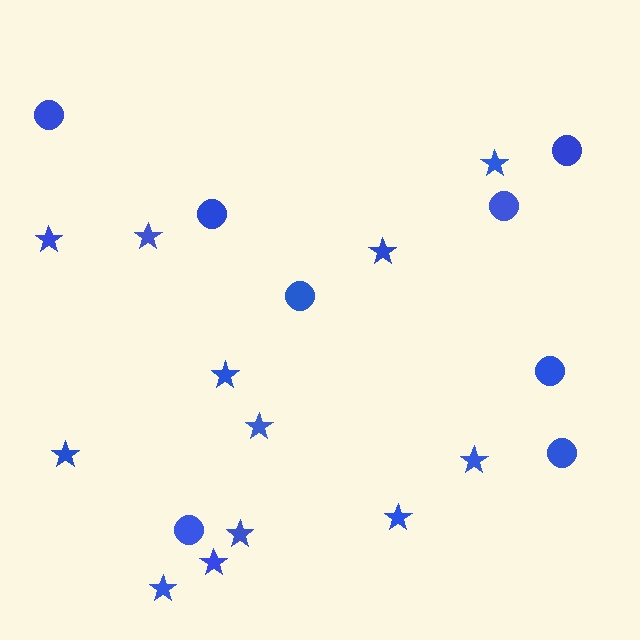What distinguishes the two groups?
There are 2 groups: one group of circles (8) and one group of stars (12).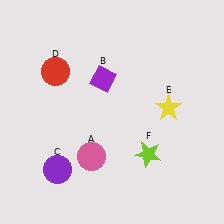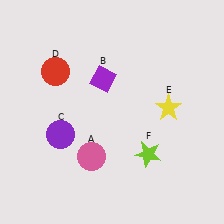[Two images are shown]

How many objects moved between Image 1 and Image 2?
1 object moved between the two images.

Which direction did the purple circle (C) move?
The purple circle (C) moved up.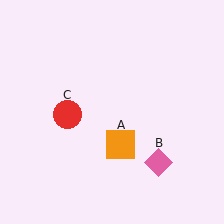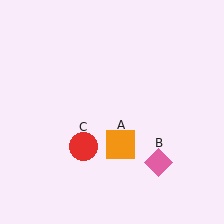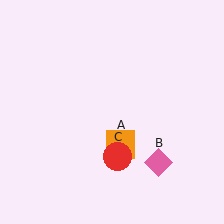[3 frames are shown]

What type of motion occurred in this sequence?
The red circle (object C) rotated counterclockwise around the center of the scene.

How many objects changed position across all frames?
1 object changed position: red circle (object C).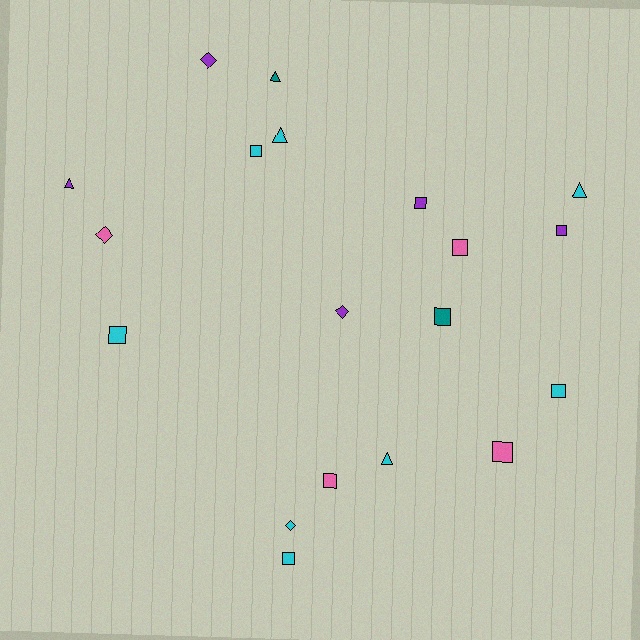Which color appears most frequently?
Cyan, with 8 objects.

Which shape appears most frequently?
Square, with 10 objects.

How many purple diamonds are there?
There are 2 purple diamonds.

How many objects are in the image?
There are 19 objects.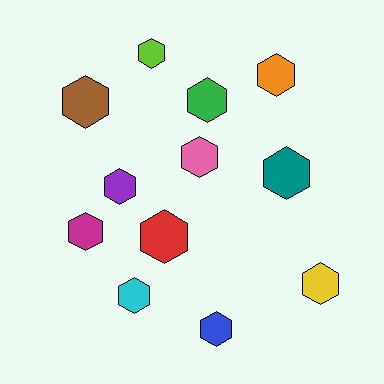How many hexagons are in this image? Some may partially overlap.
There are 12 hexagons.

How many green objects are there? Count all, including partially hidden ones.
There is 1 green object.